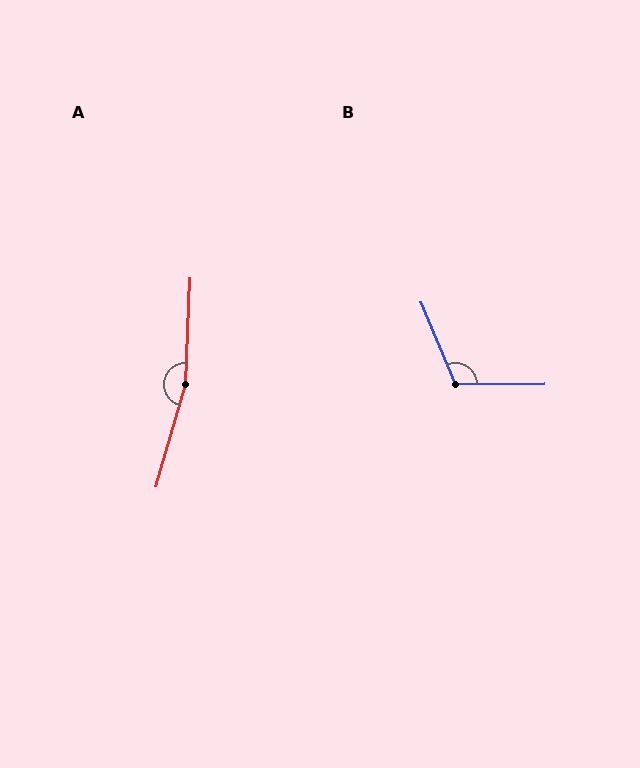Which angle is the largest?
A, at approximately 167 degrees.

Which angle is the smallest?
B, at approximately 112 degrees.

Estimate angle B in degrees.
Approximately 112 degrees.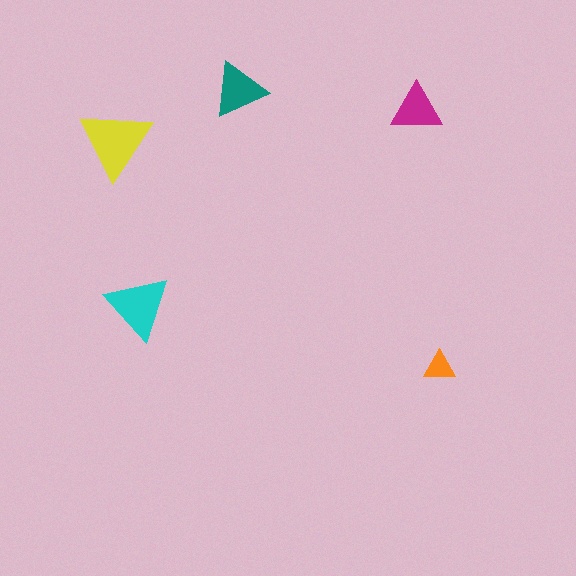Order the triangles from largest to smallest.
the yellow one, the cyan one, the teal one, the magenta one, the orange one.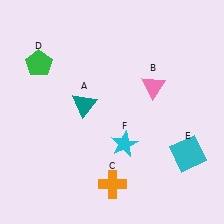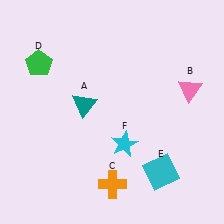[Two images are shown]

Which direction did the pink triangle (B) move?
The pink triangle (B) moved right.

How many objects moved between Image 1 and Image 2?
2 objects moved between the two images.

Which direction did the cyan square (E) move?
The cyan square (E) moved left.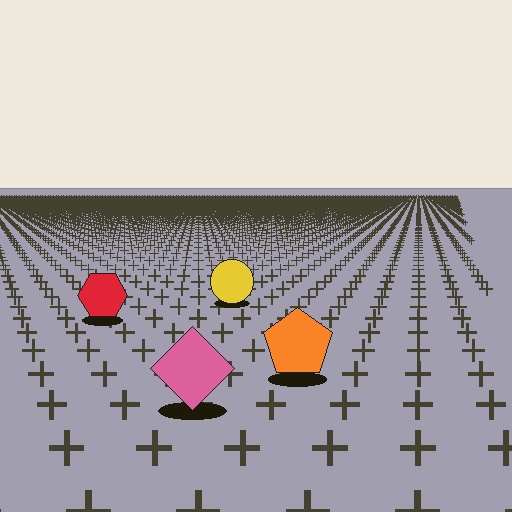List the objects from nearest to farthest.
From nearest to farthest: the pink diamond, the orange pentagon, the red hexagon, the yellow circle.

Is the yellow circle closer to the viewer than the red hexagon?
No. The red hexagon is closer — you can tell from the texture gradient: the ground texture is coarser near it.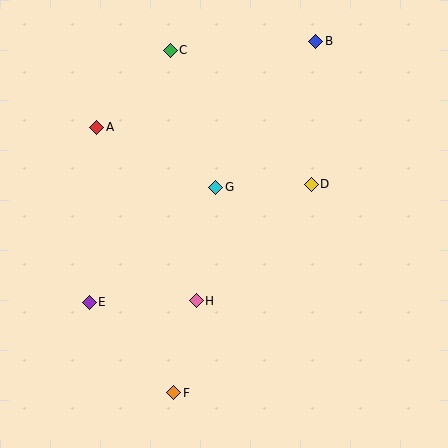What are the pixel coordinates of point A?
Point A is at (97, 127).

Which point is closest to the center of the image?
Point G at (216, 187) is closest to the center.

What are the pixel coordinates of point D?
Point D is at (311, 184).